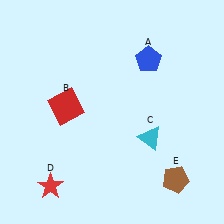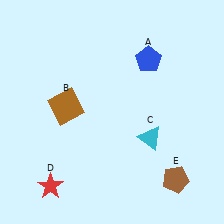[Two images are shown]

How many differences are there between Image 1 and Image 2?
There is 1 difference between the two images.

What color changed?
The square (B) changed from red in Image 1 to brown in Image 2.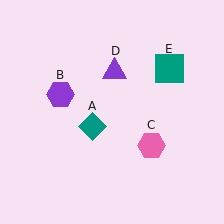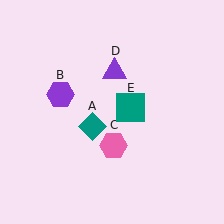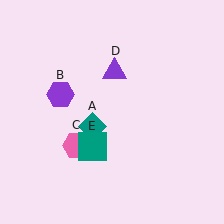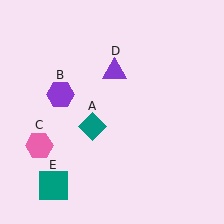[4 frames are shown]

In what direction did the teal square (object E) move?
The teal square (object E) moved down and to the left.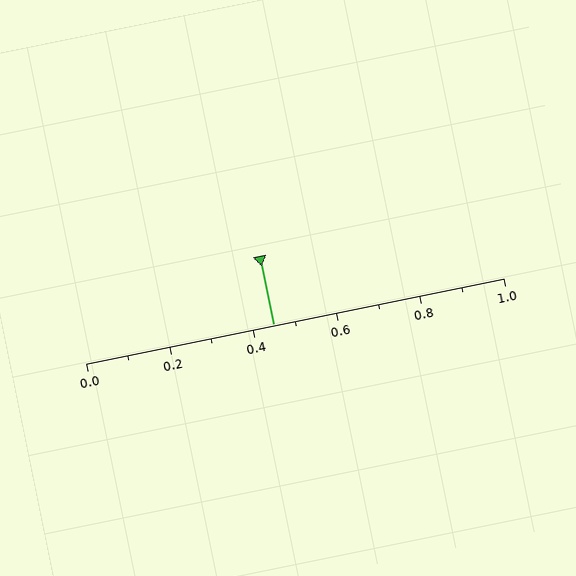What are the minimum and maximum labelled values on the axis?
The axis runs from 0.0 to 1.0.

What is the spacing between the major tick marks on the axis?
The major ticks are spaced 0.2 apart.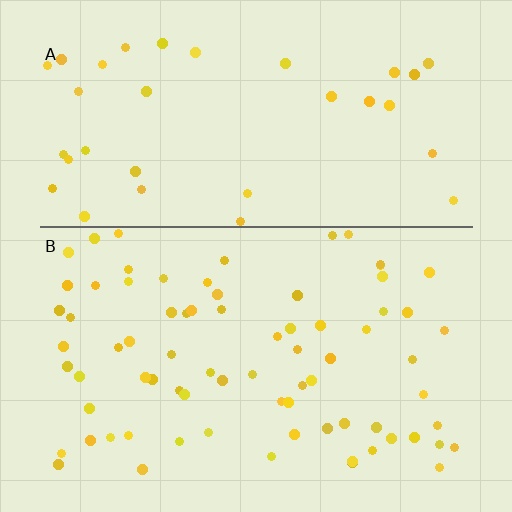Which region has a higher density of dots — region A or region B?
B (the bottom).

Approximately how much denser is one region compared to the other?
Approximately 2.2× — region B over region A.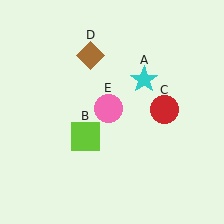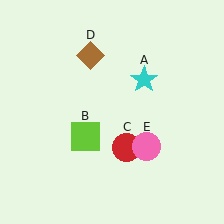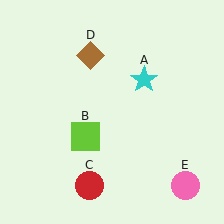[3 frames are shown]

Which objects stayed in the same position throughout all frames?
Cyan star (object A) and lime square (object B) and brown diamond (object D) remained stationary.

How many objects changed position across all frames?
2 objects changed position: red circle (object C), pink circle (object E).